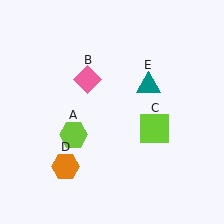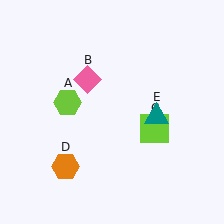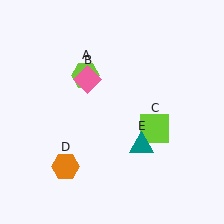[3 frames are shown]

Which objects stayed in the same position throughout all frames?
Pink diamond (object B) and lime square (object C) and orange hexagon (object D) remained stationary.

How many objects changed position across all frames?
2 objects changed position: lime hexagon (object A), teal triangle (object E).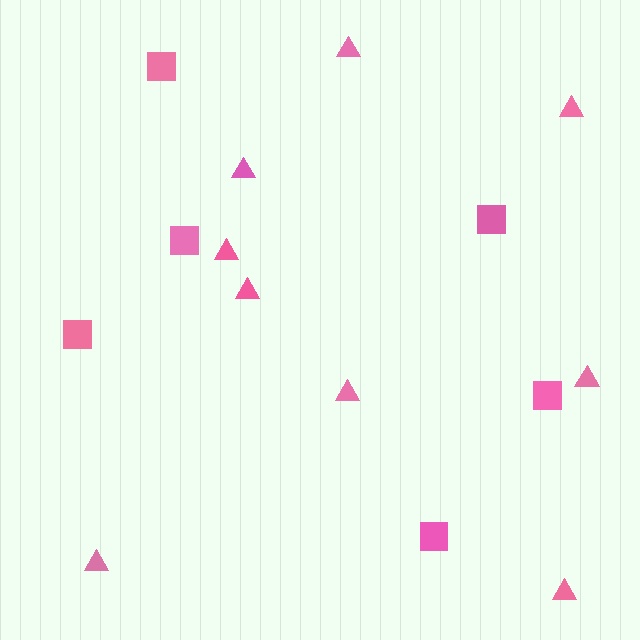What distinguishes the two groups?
There are 2 groups: one group of squares (6) and one group of triangles (9).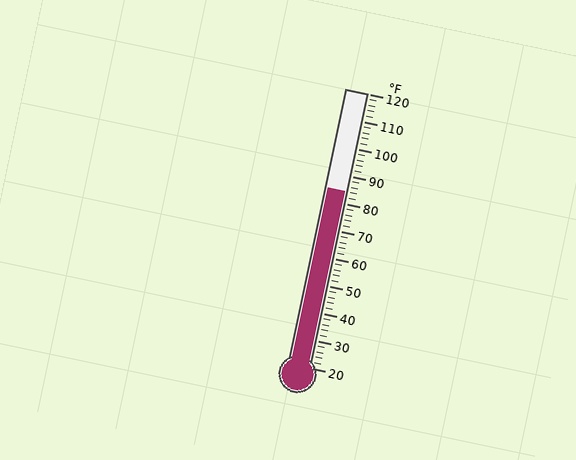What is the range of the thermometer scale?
The thermometer scale ranges from 20°F to 120°F.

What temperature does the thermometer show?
The thermometer shows approximately 84°F.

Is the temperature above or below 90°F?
The temperature is below 90°F.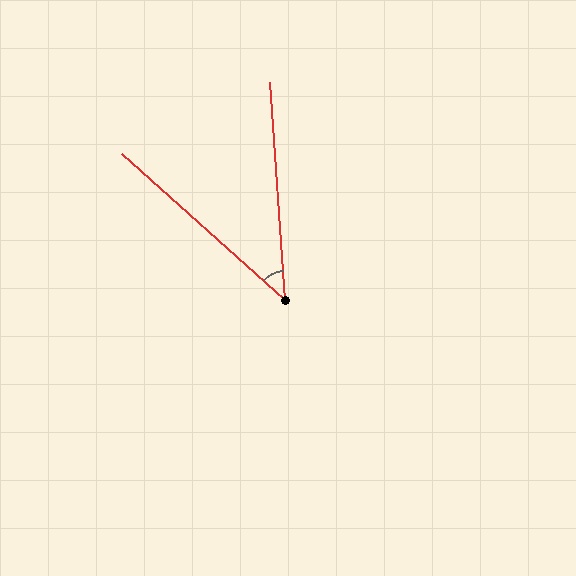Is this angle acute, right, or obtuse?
It is acute.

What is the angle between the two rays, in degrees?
Approximately 44 degrees.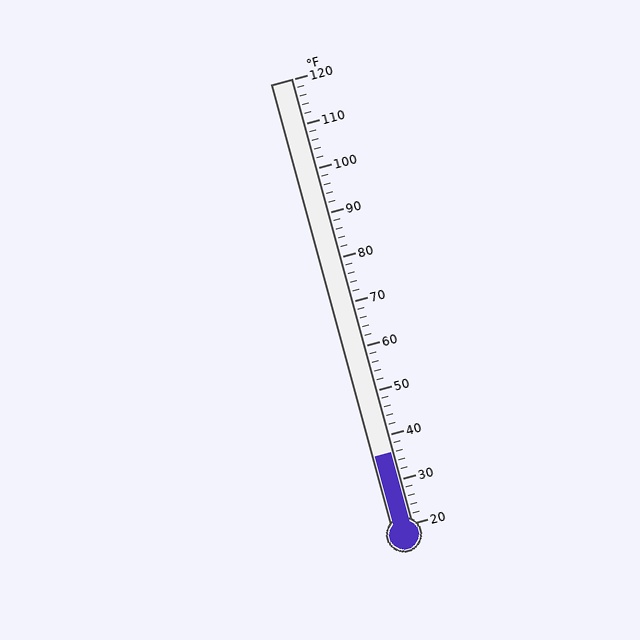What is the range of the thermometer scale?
The thermometer scale ranges from 20°F to 120°F.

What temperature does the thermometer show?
The thermometer shows approximately 36°F.